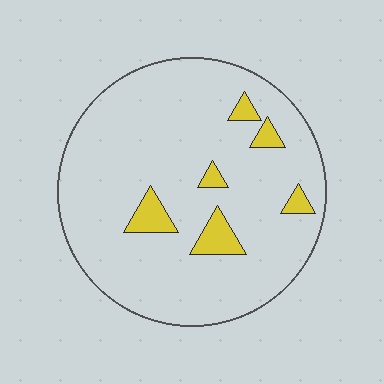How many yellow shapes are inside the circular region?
6.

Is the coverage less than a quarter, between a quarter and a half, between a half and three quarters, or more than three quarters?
Less than a quarter.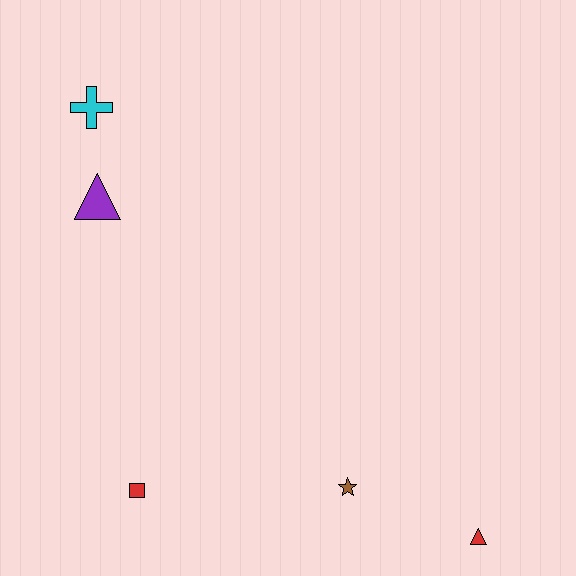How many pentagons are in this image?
There are no pentagons.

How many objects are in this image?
There are 5 objects.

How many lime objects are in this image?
There are no lime objects.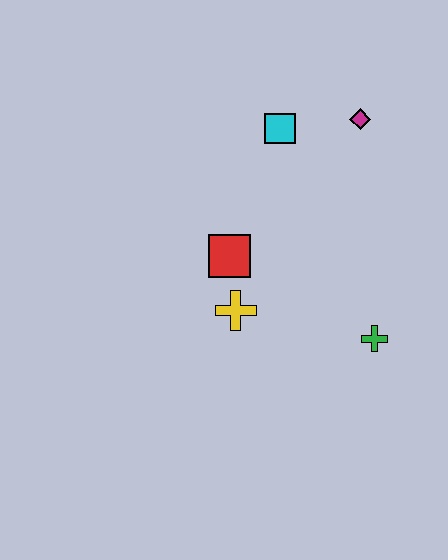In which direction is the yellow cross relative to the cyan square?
The yellow cross is below the cyan square.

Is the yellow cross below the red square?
Yes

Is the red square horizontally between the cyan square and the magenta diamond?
No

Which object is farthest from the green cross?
The cyan square is farthest from the green cross.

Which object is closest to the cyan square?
The magenta diamond is closest to the cyan square.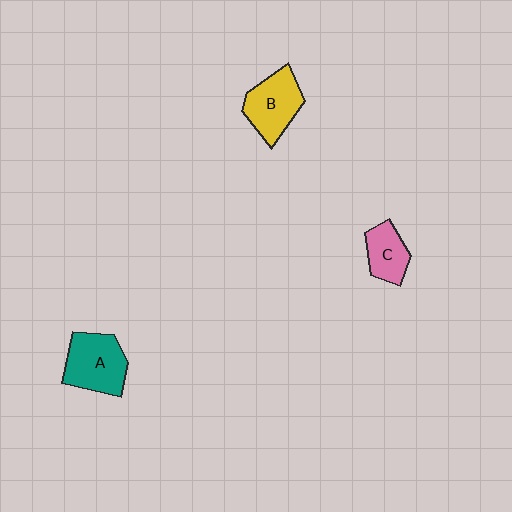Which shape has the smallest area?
Shape C (pink).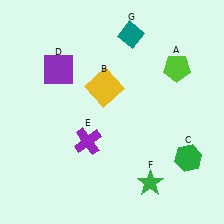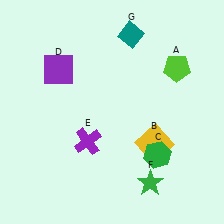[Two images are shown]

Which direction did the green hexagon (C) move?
The green hexagon (C) moved left.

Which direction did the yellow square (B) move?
The yellow square (B) moved down.